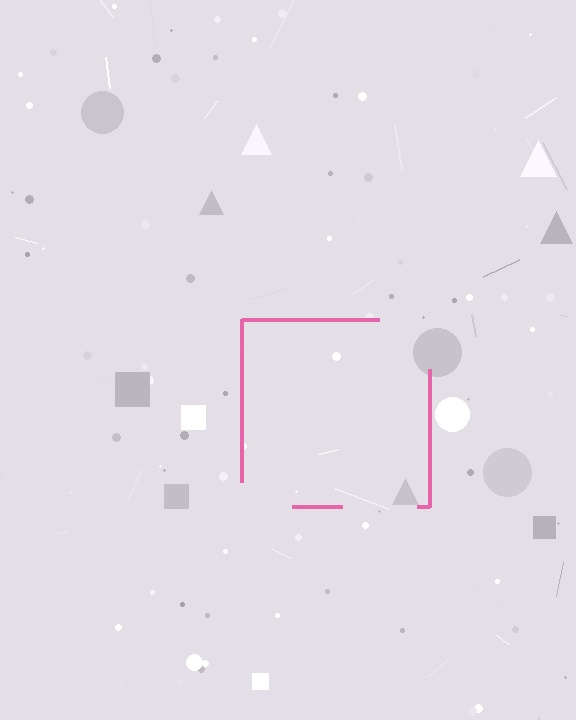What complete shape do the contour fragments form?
The contour fragments form a square.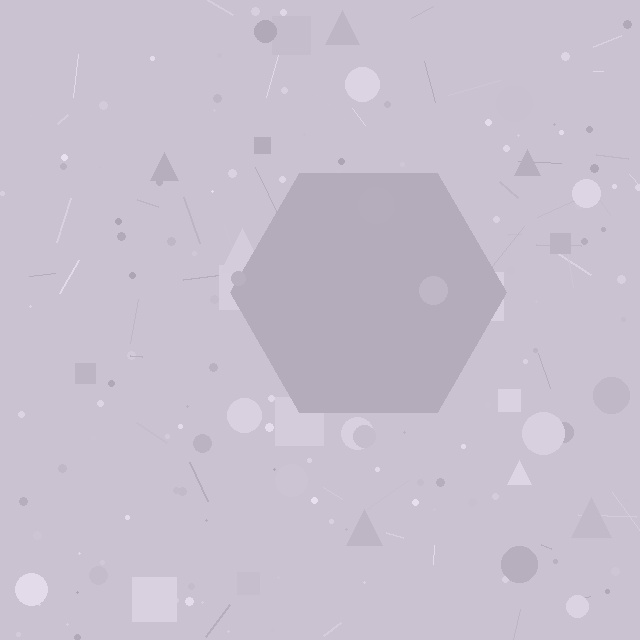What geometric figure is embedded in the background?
A hexagon is embedded in the background.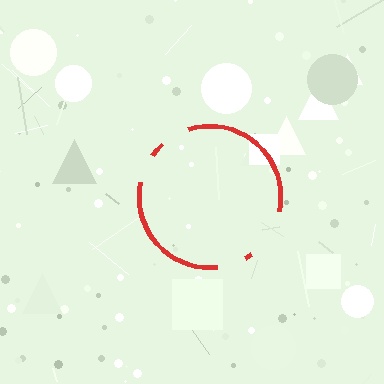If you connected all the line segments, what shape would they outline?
They would outline a circle.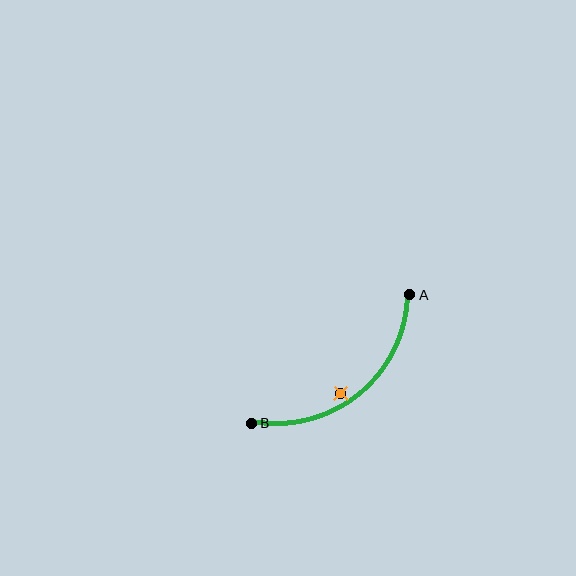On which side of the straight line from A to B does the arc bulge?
The arc bulges below and to the right of the straight line connecting A and B.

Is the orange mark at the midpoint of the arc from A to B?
No — the orange mark does not lie on the arc at all. It sits slightly inside the curve.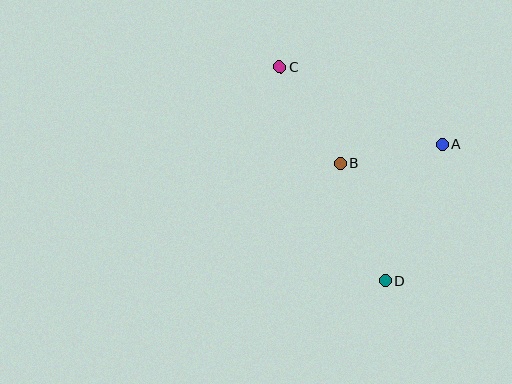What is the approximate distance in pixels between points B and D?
The distance between B and D is approximately 126 pixels.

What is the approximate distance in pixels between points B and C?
The distance between B and C is approximately 114 pixels.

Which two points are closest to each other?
Points A and B are closest to each other.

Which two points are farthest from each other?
Points C and D are farthest from each other.